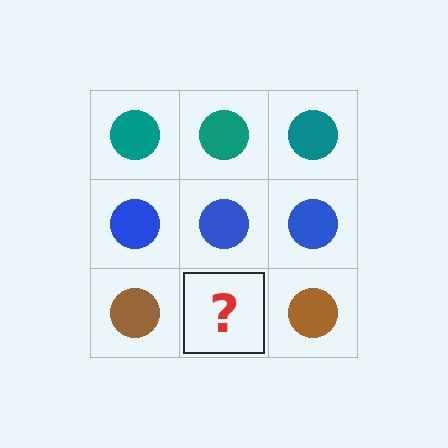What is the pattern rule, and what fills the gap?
The rule is that each row has a consistent color. The gap should be filled with a brown circle.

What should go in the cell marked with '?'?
The missing cell should contain a brown circle.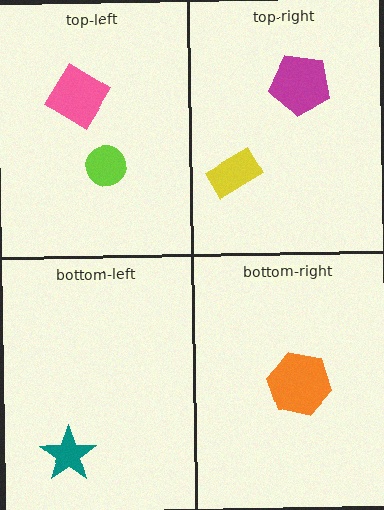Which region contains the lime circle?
The top-left region.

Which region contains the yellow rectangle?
The top-right region.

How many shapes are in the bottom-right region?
1.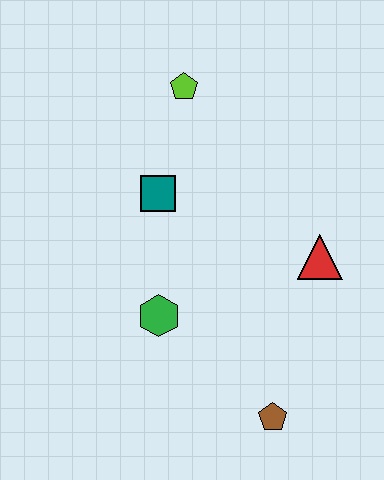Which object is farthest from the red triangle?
The lime pentagon is farthest from the red triangle.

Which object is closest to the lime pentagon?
The teal square is closest to the lime pentagon.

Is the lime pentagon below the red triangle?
No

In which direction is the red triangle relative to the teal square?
The red triangle is to the right of the teal square.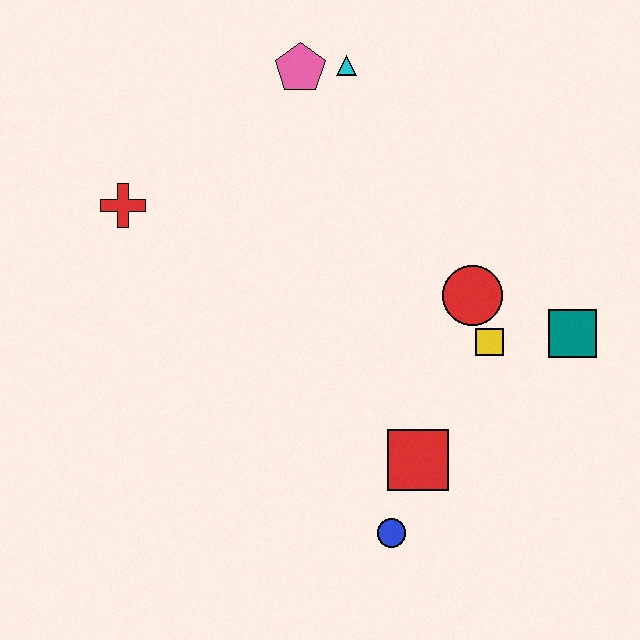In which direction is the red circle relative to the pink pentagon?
The red circle is below the pink pentagon.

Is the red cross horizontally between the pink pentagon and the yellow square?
No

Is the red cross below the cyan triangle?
Yes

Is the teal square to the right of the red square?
Yes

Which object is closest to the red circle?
The yellow square is closest to the red circle.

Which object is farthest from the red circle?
The red cross is farthest from the red circle.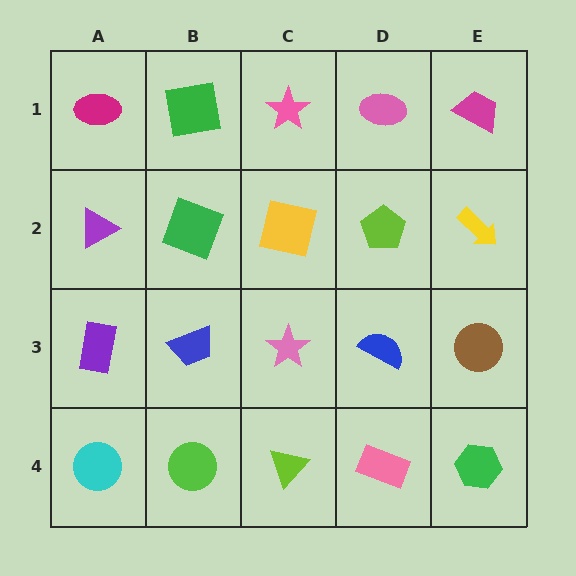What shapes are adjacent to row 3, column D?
A lime pentagon (row 2, column D), a pink rectangle (row 4, column D), a pink star (row 3, column C), a brown circle (row 3, column E).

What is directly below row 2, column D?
A blue semicircle.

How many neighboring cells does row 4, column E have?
2.